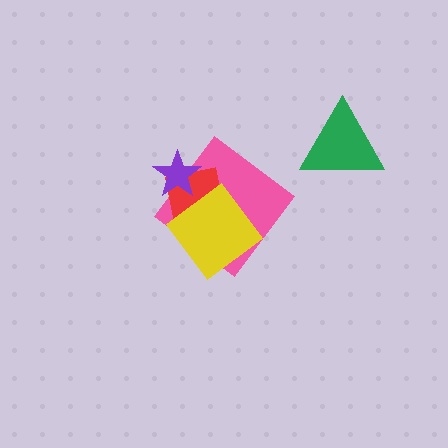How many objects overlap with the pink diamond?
3 objects overlap with the pink diamond.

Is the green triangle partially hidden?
No, no other shape covers it.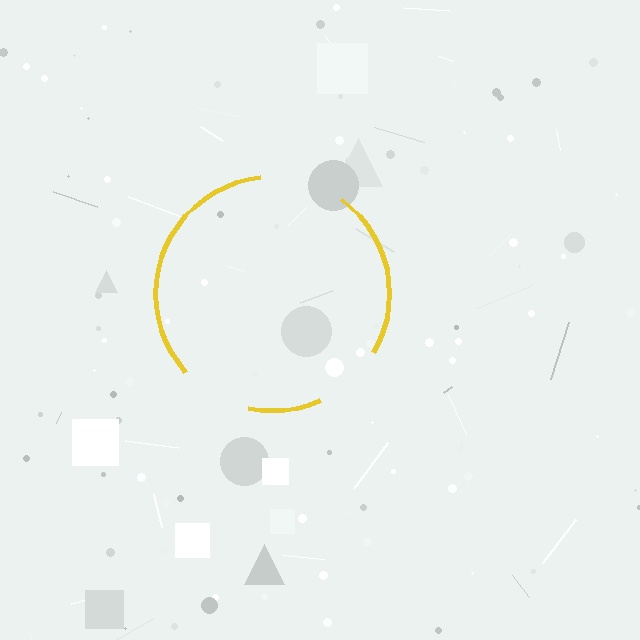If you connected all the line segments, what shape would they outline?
They would outline a circle.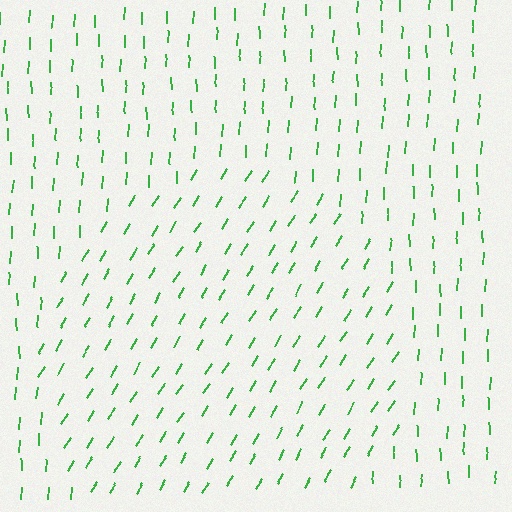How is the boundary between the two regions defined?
The boundary is defined purely by a change in line orientation (approximately 30 degrees difference). All lines are the same color and thickness.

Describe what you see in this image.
The image is filled with small green line segments. A circle region in the image has lines oriented differently from the surrounding lines, creating a visible texture boundary.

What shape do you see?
I see a circle.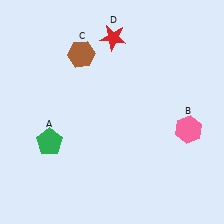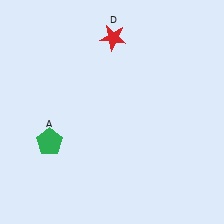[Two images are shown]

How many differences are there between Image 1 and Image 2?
There are 2 differences between the two images.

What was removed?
The brown hexagon (C), the pink hexagon (B) were removed in Image 2.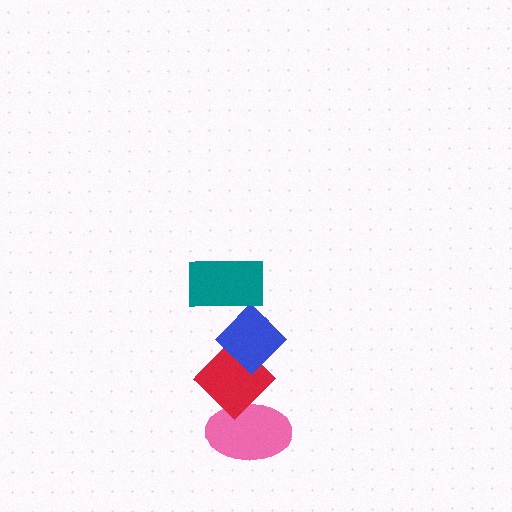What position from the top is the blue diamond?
The blue diamond is 2nd from the top.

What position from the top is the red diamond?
The red diamond is 3rd from the top.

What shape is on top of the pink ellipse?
The red diamond is on top of the pink ellipse.